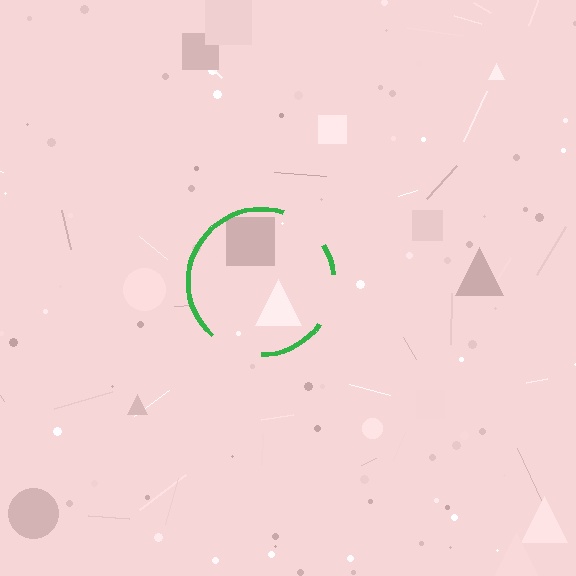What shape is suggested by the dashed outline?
The dashed outline suggests a circle.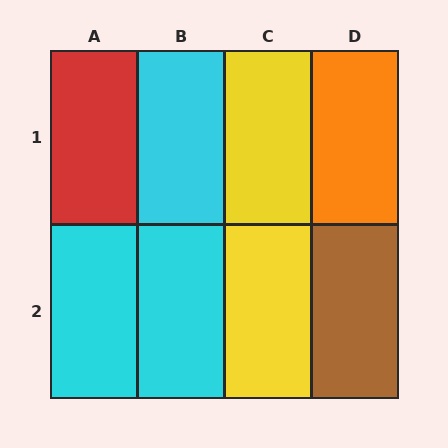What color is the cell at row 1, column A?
Red.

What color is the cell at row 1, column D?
Orange.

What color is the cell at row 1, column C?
Yellow.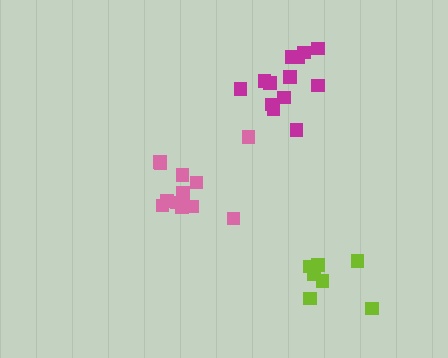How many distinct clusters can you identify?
There are 3 distinct clusters.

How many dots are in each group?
Group 1: 13 dots, Group 2: 7 dots, Group 3: 13 dots (33 total).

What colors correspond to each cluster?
The clusters are colored: magenta, lime, pink.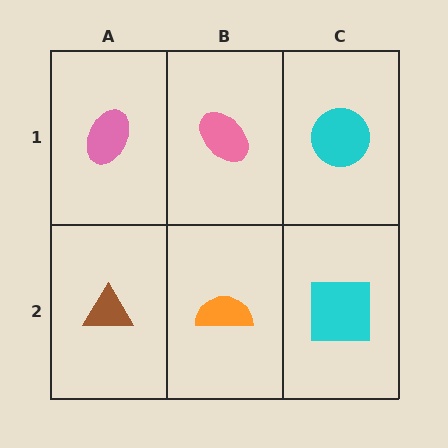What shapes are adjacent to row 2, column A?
A pink ellipse (row 1, column A), an orange semicircle (row 2, column B).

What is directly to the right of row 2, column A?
An orange semicircle.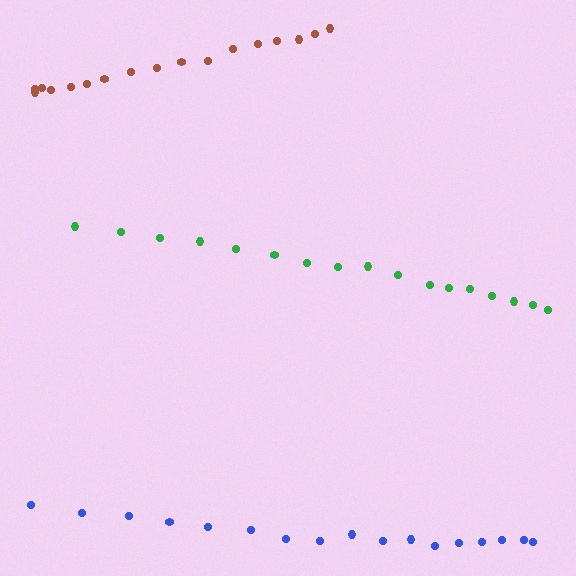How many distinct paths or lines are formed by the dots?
There are 3 distinct paths.